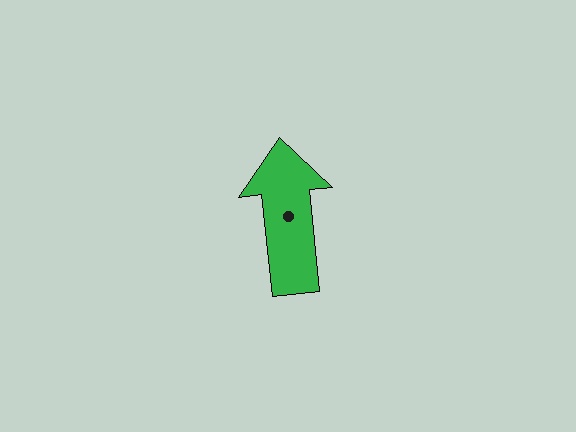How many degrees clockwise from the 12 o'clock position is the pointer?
Approximately 354 degrees.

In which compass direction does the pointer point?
North.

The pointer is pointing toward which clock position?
Roughly 12 o'clock.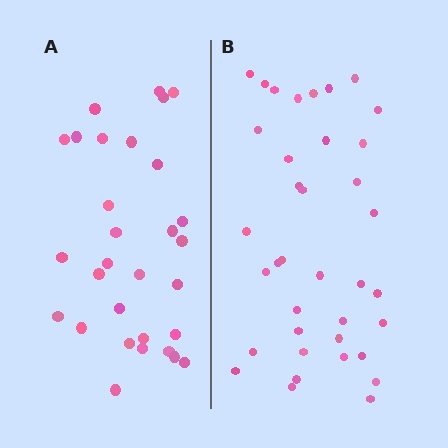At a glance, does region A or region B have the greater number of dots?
Region B (the right region) has more dots.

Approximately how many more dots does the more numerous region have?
Region B has roughly 8 or so more dots than region A.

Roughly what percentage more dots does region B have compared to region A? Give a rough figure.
About 25% more.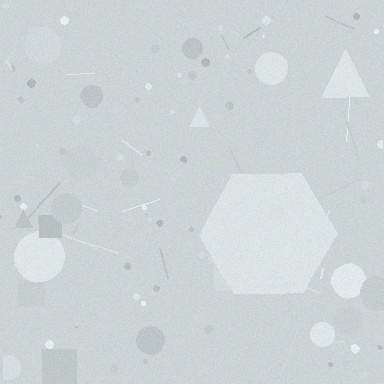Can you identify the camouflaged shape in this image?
The camouflaged shape is a hexagon.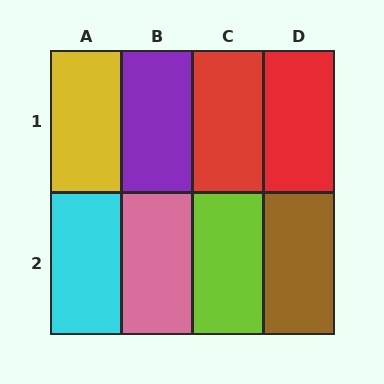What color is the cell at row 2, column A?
Cyan.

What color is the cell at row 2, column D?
Brown.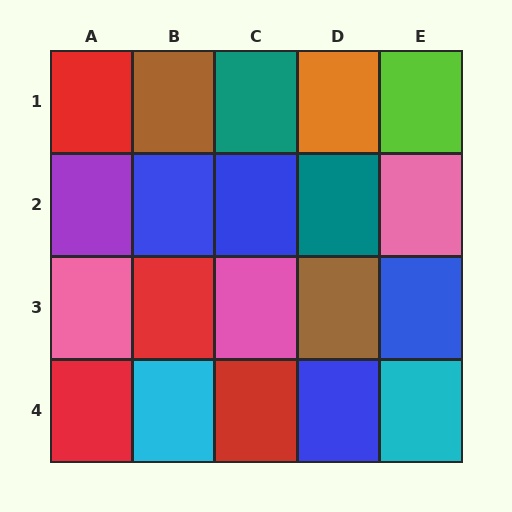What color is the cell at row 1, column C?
Teal.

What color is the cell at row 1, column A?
Red.